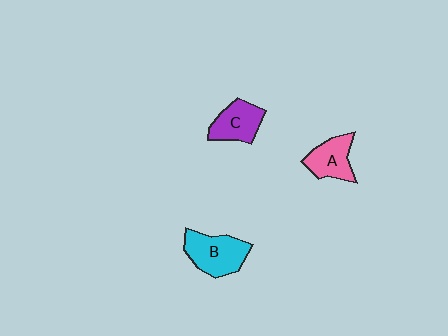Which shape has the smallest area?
Shape A (pink).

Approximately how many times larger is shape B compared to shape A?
Approximately 1.3 times.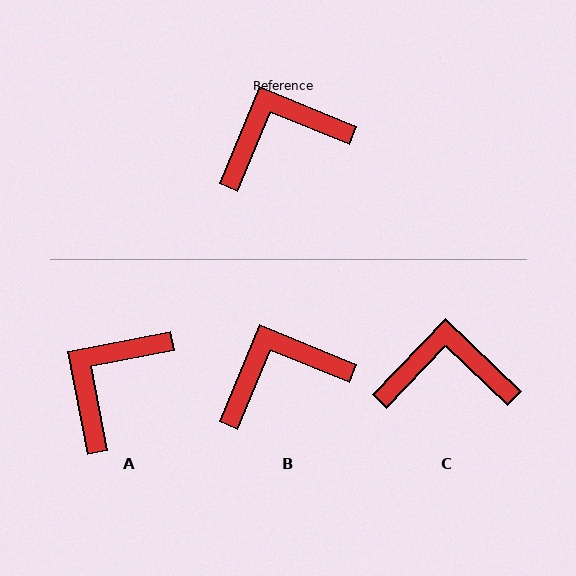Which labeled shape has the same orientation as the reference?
B.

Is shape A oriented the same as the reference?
No, it is off by about 33 degrees.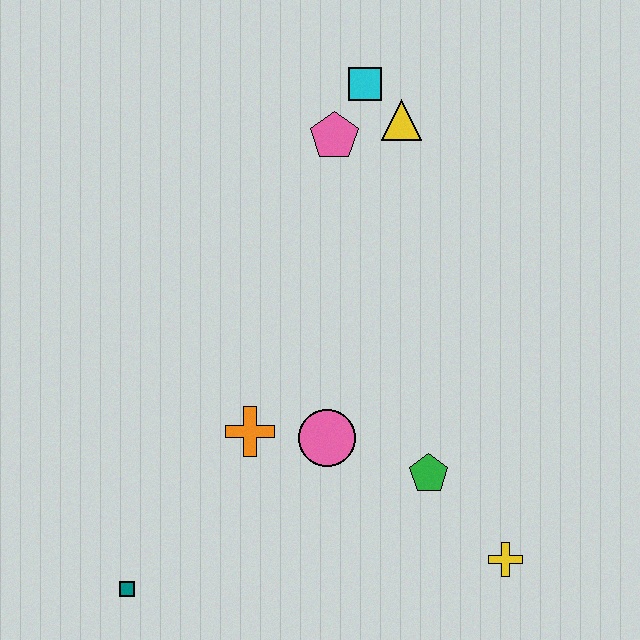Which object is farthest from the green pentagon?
The cyan square is farthest from the green pentagon.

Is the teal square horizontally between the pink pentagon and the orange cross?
No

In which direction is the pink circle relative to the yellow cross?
The pink circle is to the left of the yellow cross.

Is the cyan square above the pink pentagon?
Yes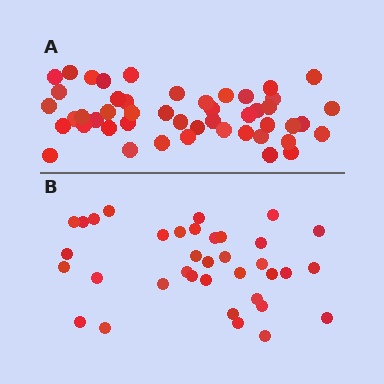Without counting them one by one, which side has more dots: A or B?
Region A (the top region) has more dots.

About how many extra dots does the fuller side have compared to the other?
Region A has roughly 12 or so more dots than region B.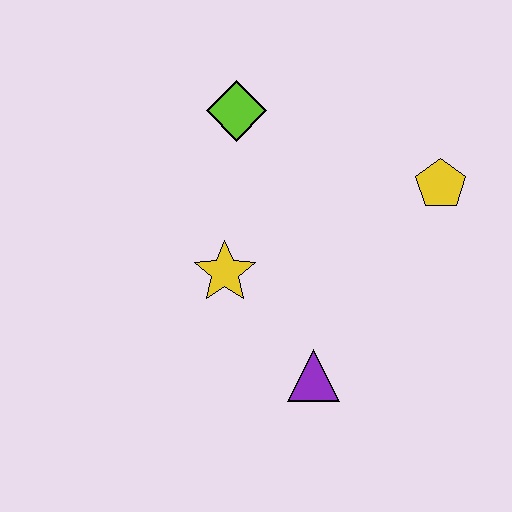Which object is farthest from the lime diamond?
The purple triangle is farthest from the lime diamond.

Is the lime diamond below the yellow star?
No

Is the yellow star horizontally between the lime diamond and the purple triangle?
No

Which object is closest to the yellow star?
The purple triangle is closest to the yellow star.